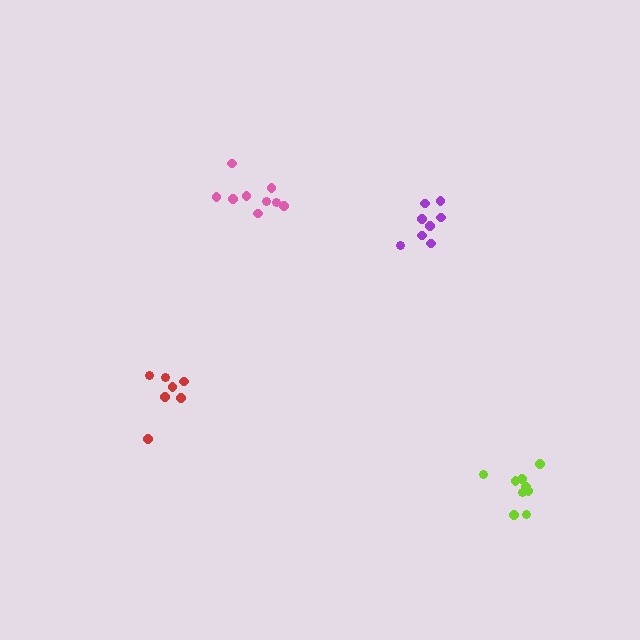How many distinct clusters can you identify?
There are 4 distinct clusters.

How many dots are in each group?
Group 1: 7 dots, Group 2: 9 dots, Group 3: 9 dots, Group 4: 8 dots (33 total).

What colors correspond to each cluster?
The clusters are colored: red, pink, lime, purple.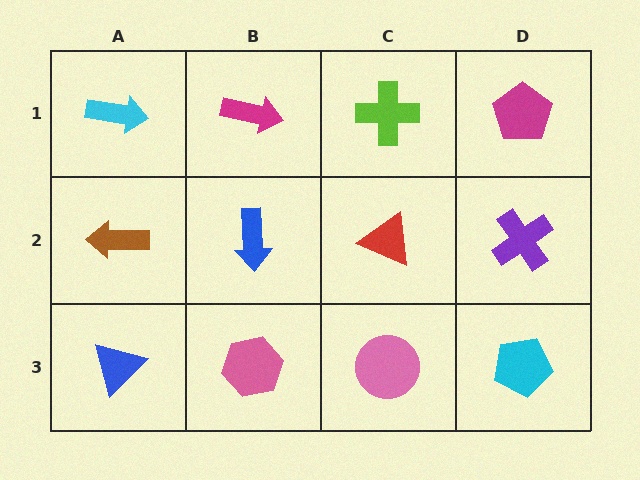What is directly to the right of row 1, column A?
A magenta arrow.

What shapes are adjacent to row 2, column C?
A lime cross (row 1, column C), a pink circle (row 3, column C), a blue arrow (row 2, column B), a purple cross (row 2, column D).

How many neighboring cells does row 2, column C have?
4.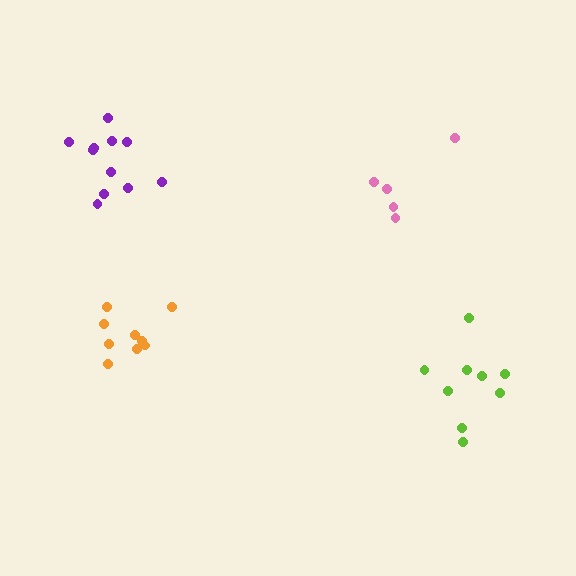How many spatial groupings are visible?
There are 4 spatial groupings.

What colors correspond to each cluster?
The clusters are colored: pink, purple, lime, orange.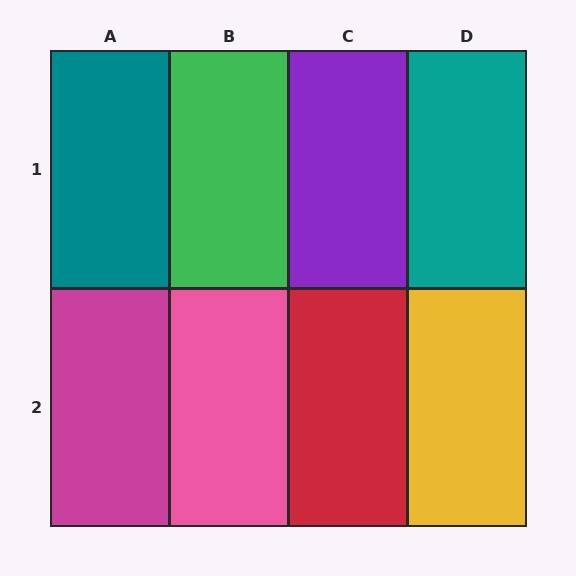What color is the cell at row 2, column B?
Pink.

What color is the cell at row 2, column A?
Magenta.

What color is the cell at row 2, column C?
Red.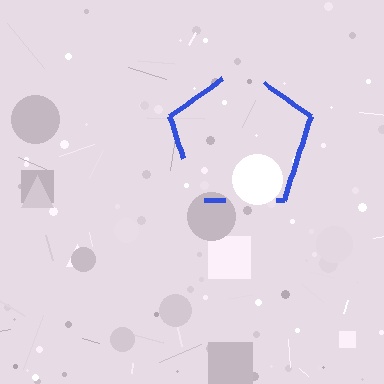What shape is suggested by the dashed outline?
The dashed outline suggests a pentagon.